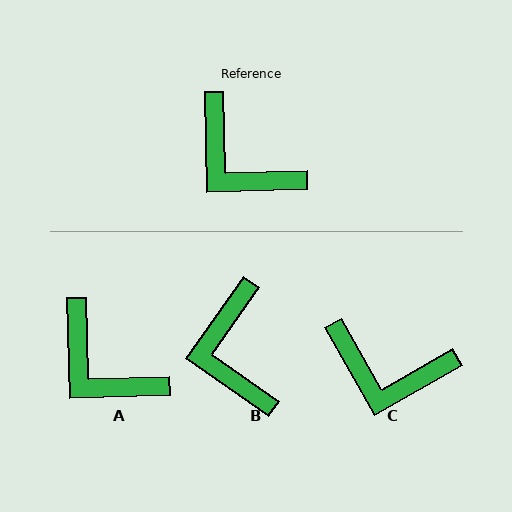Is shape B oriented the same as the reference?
No, it is off by about 37 degrees.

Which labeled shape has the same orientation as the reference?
A.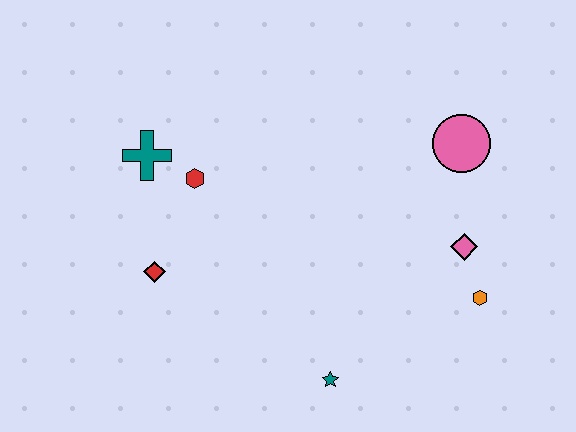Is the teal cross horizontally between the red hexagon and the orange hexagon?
No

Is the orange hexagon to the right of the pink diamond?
Yes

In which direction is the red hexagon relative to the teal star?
The red hexagon is above the teal star.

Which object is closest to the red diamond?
The red hexagon is closest to the red diamond.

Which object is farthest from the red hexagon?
The orange hexagon is farthest from the red hexagon.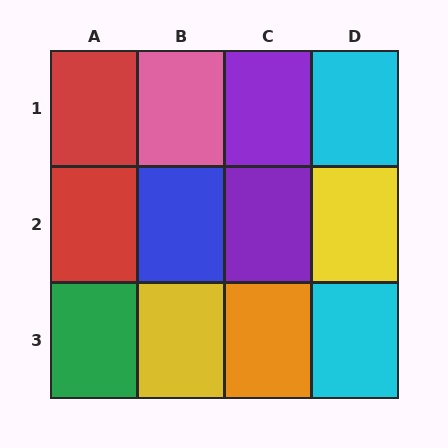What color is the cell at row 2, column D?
Yellow.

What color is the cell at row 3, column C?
Orange.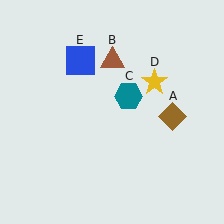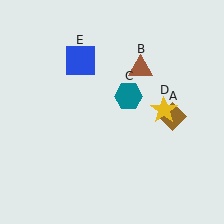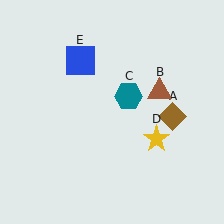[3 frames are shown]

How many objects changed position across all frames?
2 objects changed position: brown triangle (object B), yellow star (object D).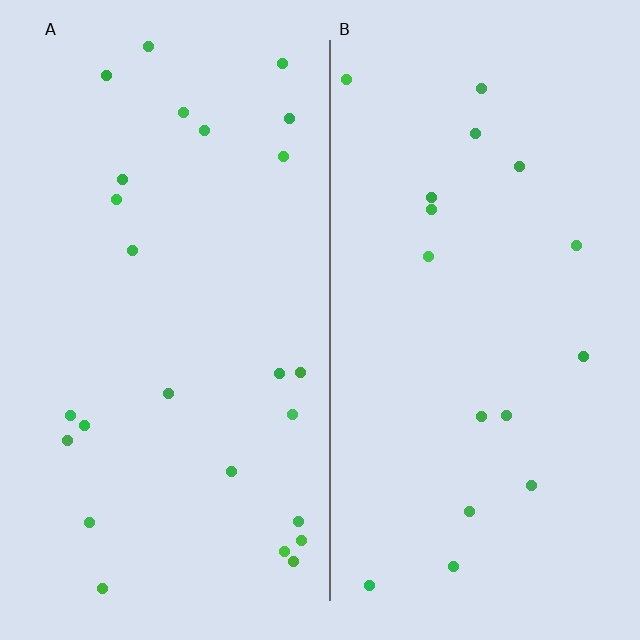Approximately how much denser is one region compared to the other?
Approximately 1.5× — region A over region B.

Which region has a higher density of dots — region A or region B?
A (the left).